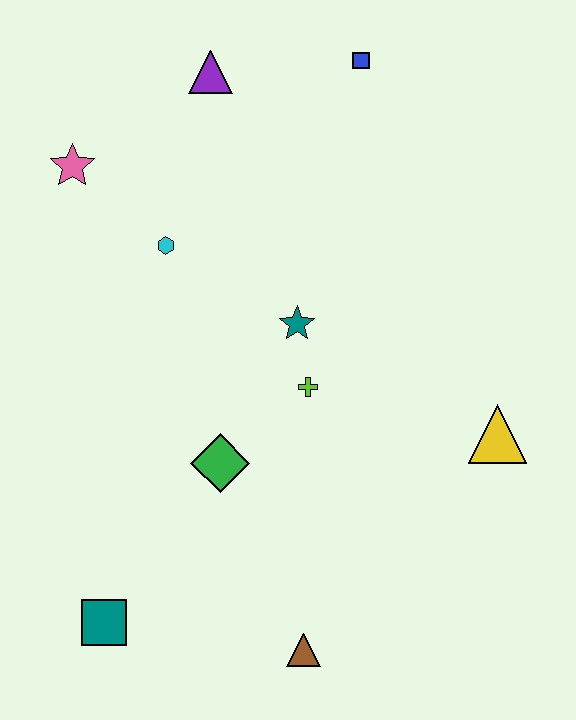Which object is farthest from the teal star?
The teal square is farthest from the teal star.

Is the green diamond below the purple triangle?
Yes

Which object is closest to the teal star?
The lime cross is closest to the teal star.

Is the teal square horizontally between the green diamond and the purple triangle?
No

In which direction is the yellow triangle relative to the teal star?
The yellow triangle is to the right of the teal star.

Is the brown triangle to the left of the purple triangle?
No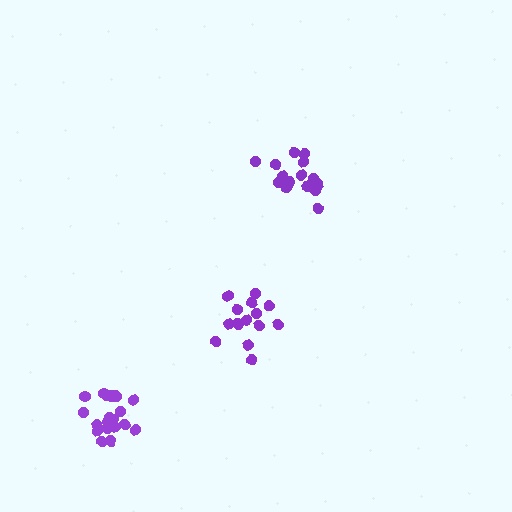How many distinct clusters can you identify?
There are 3 distinct clusters.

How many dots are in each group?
Group 1: 14 dots, Group 2: 20 dots, Group 3: 18 dots (52 total).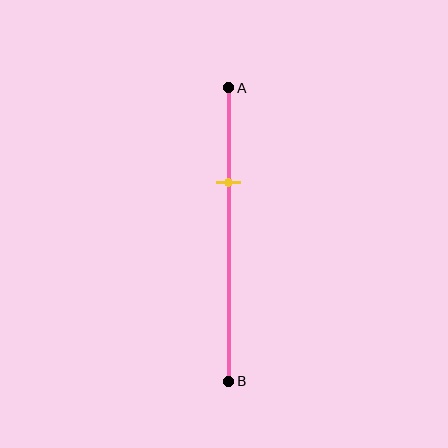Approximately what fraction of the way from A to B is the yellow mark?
The yellow mark is approximately 30% of the way from A to B.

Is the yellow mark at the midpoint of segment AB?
No, the mark is at about 30% from A, not at the 50% midpoint.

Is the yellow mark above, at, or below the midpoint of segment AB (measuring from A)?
The yellow mark is above the midpoint of segment AB.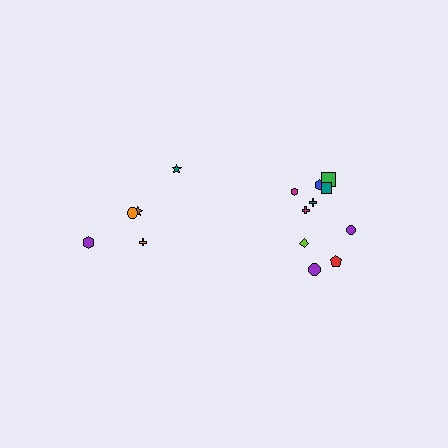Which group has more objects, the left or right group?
The right group.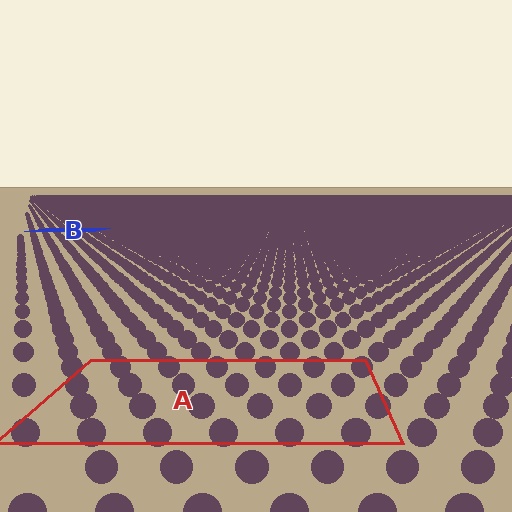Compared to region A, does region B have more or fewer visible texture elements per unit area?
Region B has more texture elements per unit area — they are packed more densely because it is farther away.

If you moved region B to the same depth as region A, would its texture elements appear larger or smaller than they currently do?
They would appear larger. At a closer depth, the same texture elements are projected at a bigger on-screen size.